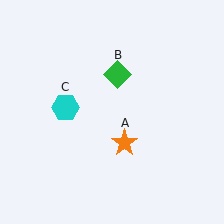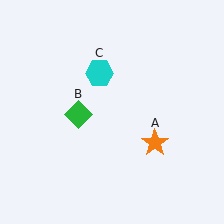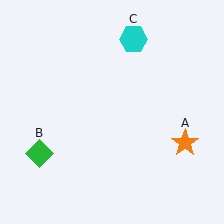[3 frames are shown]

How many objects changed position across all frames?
3 objects changed position: orange star (object A), green diamond (object B), cyan hexagon (object C).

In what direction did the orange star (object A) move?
The orange star (object A) moved right.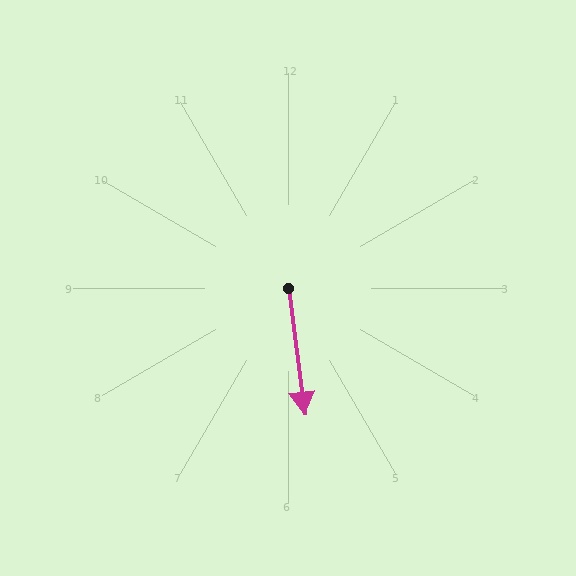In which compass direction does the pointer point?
South.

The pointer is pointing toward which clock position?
Roughly 6 o'clock.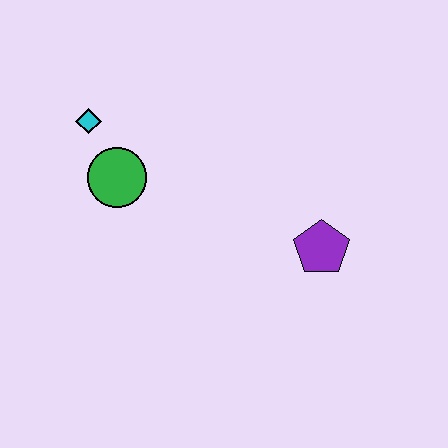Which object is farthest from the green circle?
The purple pentagon is farthest from the green circle.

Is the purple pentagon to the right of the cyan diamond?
Yes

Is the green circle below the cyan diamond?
Yes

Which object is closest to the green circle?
The cyan diamond is closest to the green circle.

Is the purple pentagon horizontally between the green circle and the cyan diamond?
No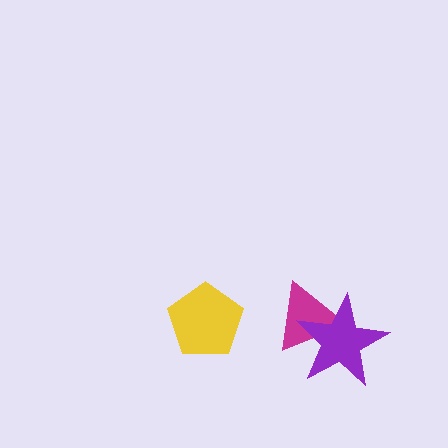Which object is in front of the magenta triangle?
The purple star is in front of the magenta triangle.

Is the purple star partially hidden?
No, no other shape covers it.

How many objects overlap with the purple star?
1 object overlaps with the purple star.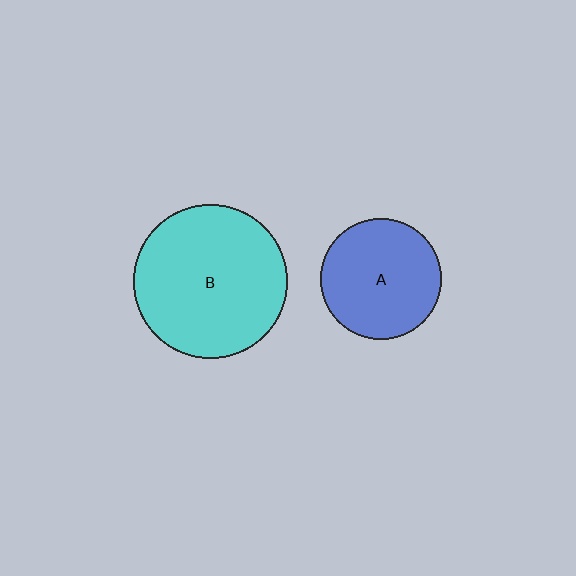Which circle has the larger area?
Circle B (cyan).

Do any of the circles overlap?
No, none of the circles overlap.